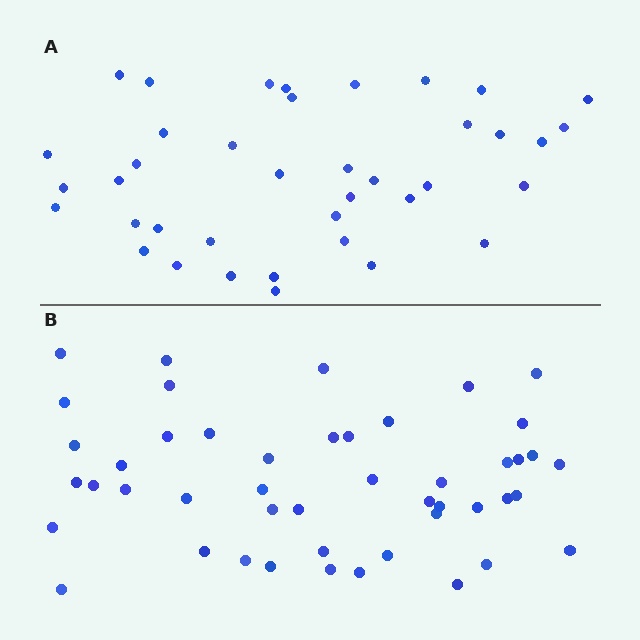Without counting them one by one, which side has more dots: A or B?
Region B (the bottom region) has more dots.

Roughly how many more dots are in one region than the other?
Region B has roughly 8 or so more dots than region A.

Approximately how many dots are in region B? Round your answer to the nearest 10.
About 50 dots. (The exact count is 47, which rounds to 50.)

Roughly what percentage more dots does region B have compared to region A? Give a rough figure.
About 20% more.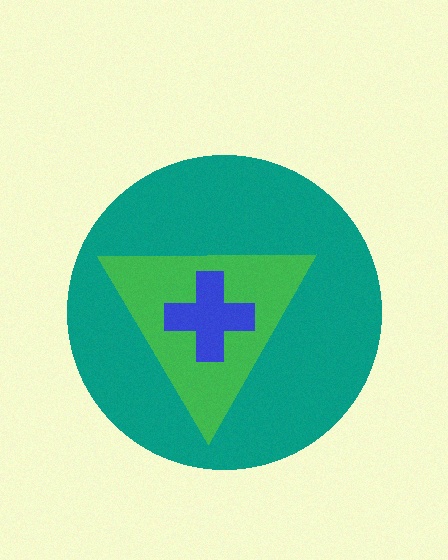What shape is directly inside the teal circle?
The green triangle.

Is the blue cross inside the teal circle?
Yes.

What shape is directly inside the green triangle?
The blue cross.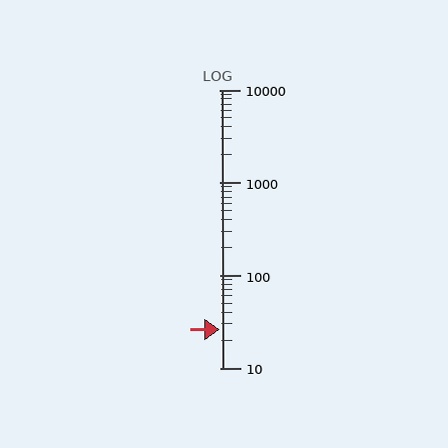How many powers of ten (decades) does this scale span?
The scale spans 3 decades, from 10 to 10000.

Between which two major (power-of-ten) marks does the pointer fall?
The pointer is between 10 and 100.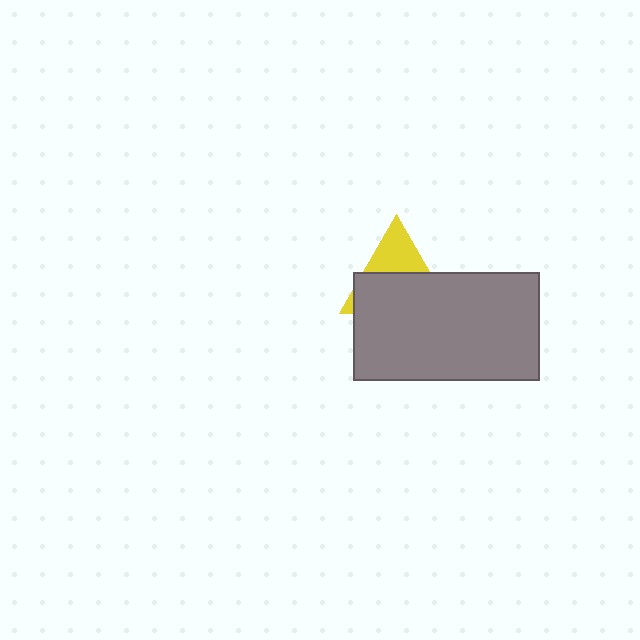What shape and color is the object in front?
The object in front is a gray rectangle.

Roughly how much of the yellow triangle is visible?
A small part of it is visible (roughly 37%).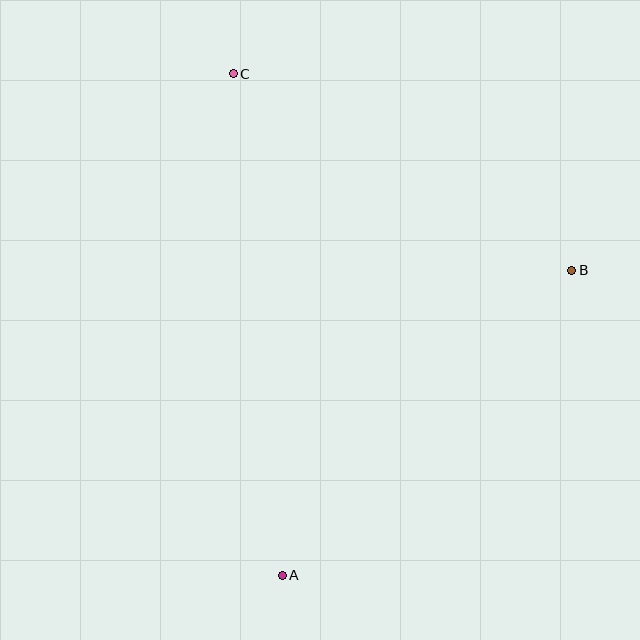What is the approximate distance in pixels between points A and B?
The distance between A and B is approximately 420 pixels.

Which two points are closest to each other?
Points B and C are closest to each other.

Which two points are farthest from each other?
Points A and C are farthest from each other.